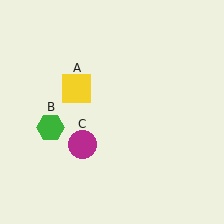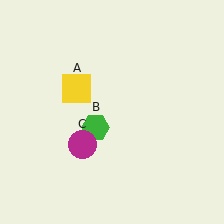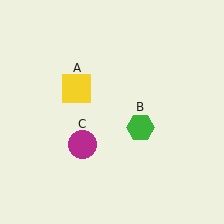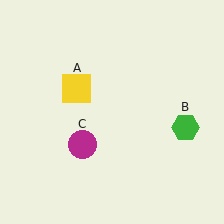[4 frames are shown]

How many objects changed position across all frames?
1 object changed position: green hexagon (object B).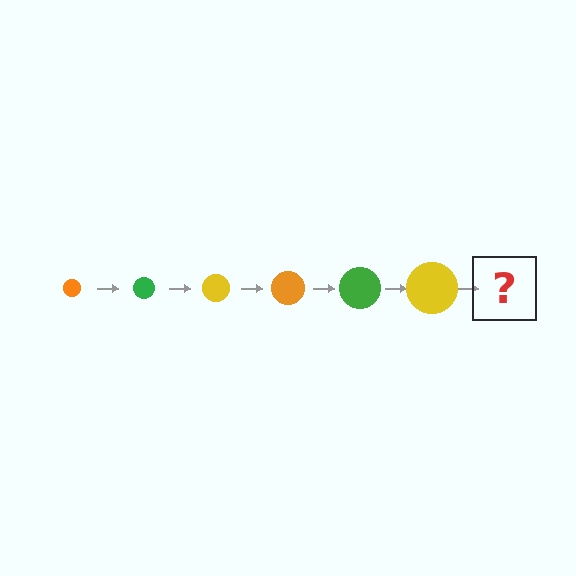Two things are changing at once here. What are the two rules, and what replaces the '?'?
The two rules are that the circle grows larger each step and the color cycles through orange, green, and yellow. The '?' should be an orange circle, larger than the previous one.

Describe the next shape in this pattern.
It should be an orange circle, larger than the previous one.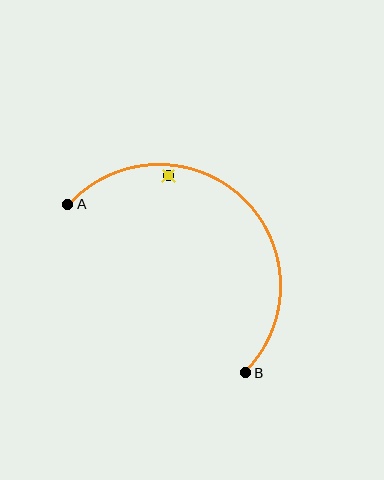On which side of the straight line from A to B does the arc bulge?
The arc bulges above and to the right of the straight line connecting A and B.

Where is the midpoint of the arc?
The arc midpoint is the point on the curve farthest from the straight line joining A and B. It sits above and to the right of that line.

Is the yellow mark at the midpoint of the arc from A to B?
No — the yellow mark does not lie on the arc at all. It sits slightly inside the curve.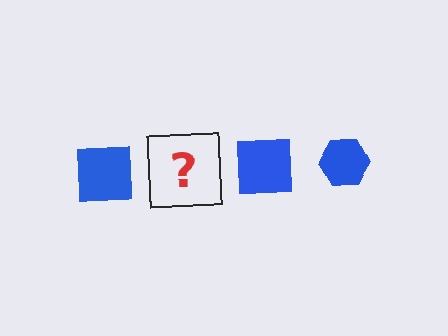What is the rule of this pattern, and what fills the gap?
The rule is that the pattern cycles through square, hexagon shapes in blue. The gap should be filled with a blue hexagon.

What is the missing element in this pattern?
The missing element is a blue hexagon.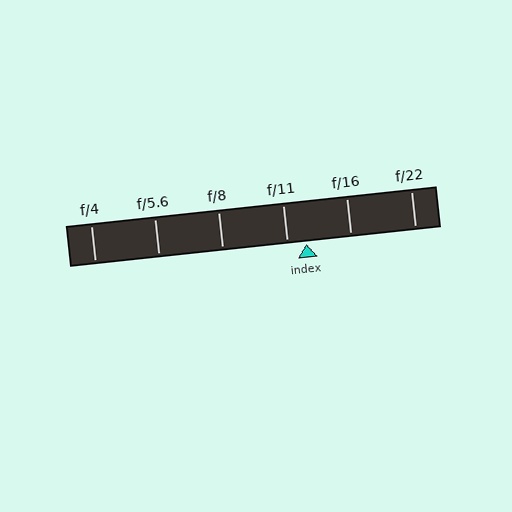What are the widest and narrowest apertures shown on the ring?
The widest aperture shown is f/4 and the narrowest is f/22.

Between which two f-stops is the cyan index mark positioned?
The index mark is between f/11 and f/16.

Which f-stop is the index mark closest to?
The index mark is closest to f/11.